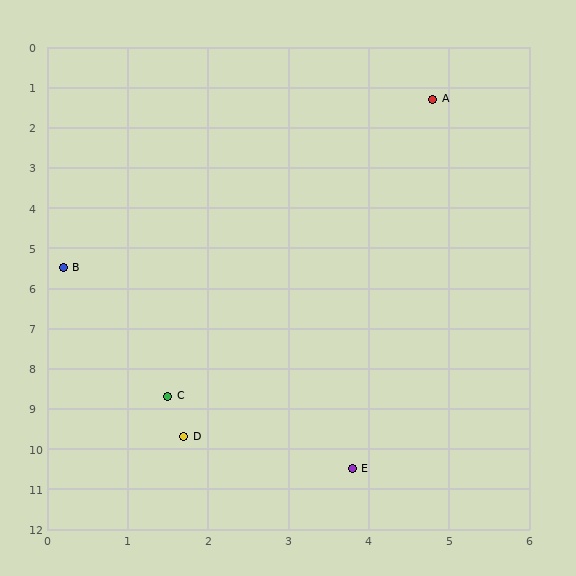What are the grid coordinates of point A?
Point A is at approximately (4.8, 1.3).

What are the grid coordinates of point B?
Point B is at approximately (0.2, 5.5).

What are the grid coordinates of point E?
Point E is at approximately (3.8, 10.5).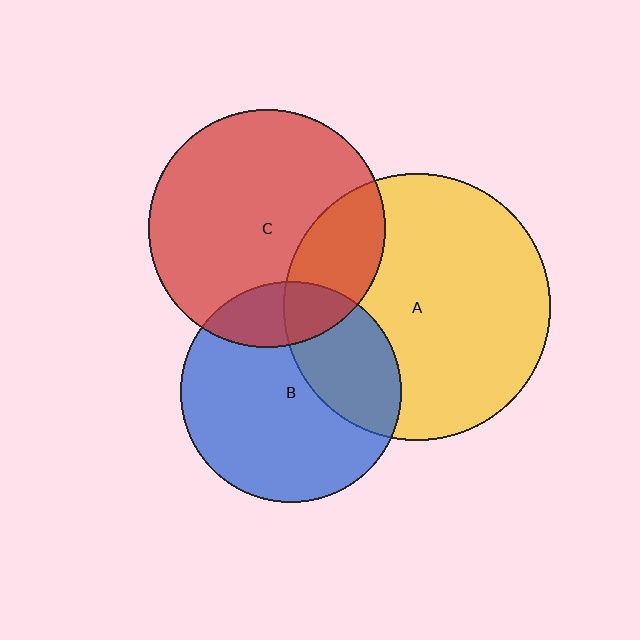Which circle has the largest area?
Circle A (yellow).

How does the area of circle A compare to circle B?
Approximately 1.5 times.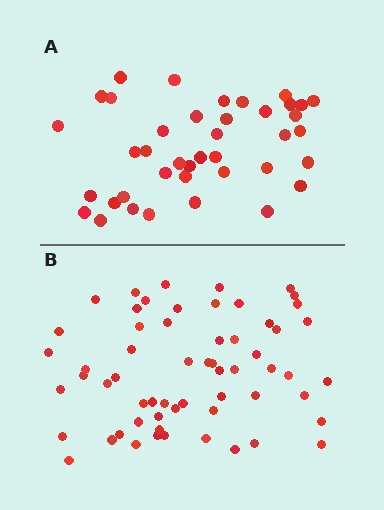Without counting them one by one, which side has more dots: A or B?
Region B (the bottom region) has more dots.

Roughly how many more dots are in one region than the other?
Region B has approximately 20 more dots than region A.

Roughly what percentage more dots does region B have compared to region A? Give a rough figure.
About 50% more.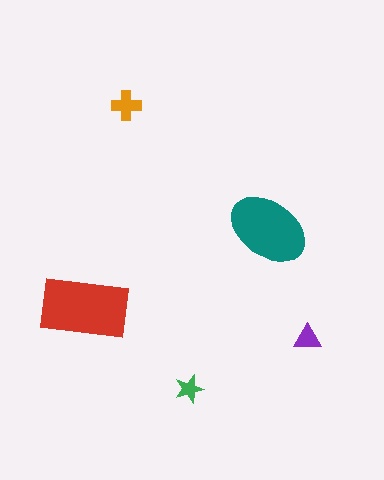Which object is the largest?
The red rectangle.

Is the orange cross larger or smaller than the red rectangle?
Smaller.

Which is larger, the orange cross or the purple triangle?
The orange cross.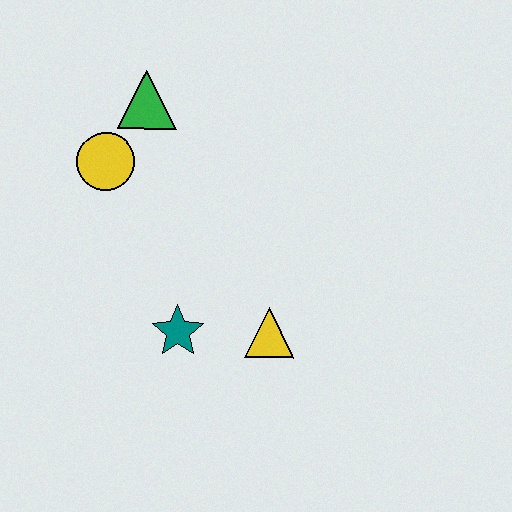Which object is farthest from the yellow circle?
The yellow triangle is farthest from the yellow circle.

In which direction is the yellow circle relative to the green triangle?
The yellow circle is below the green triangle.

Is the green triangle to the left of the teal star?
Yes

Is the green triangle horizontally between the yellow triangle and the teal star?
No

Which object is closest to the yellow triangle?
The teal star is closest to the yellow triangle.